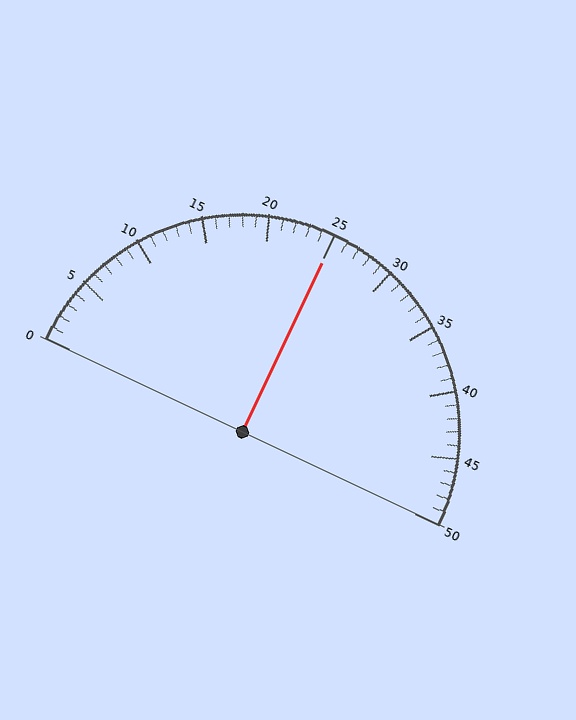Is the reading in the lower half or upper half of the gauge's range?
The reading is in the upper half of the range (0 to 50).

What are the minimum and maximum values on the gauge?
The gauge ranges from 0 to 50.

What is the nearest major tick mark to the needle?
The nearest major tick mark is 25.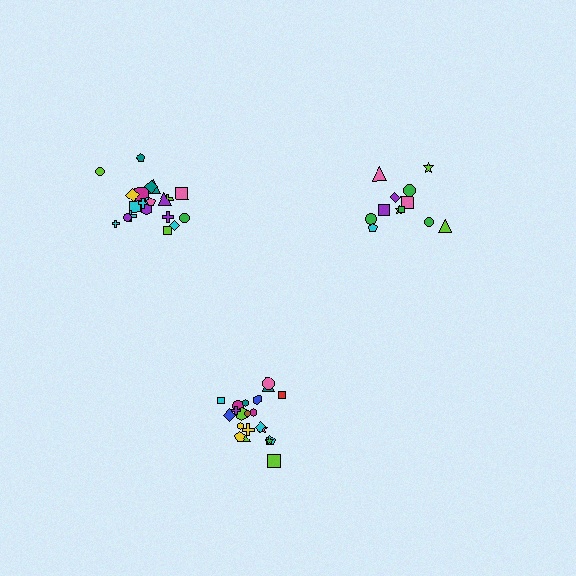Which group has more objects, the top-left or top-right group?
The top-left group.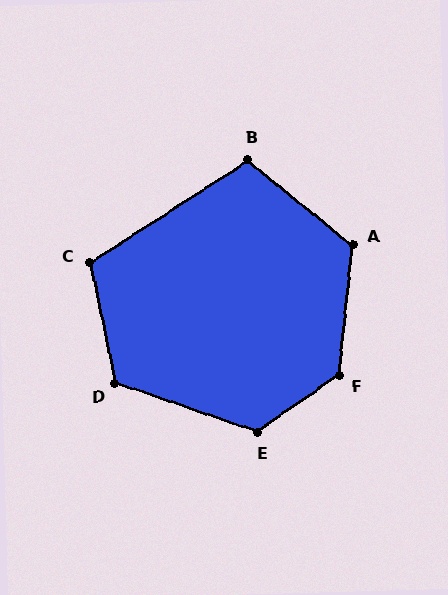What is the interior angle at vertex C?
Approximately 111 degrees (obtuse).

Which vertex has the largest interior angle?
F, at approximately 131 degrees.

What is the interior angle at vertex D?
Approximately 121 degrees (obtuse).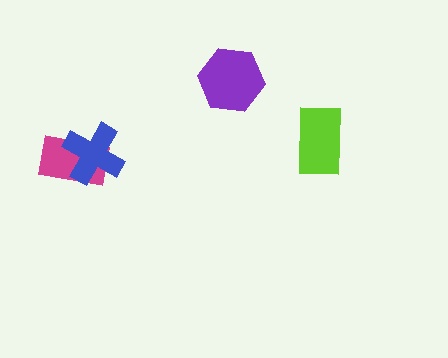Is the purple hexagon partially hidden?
No, no other shape covers it.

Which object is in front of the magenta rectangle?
The blue cross is in front of the magenta rectangle.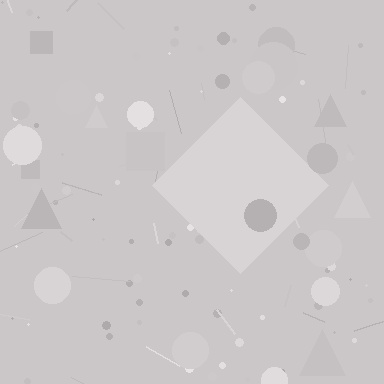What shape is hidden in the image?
A diamond is hidden in the image.